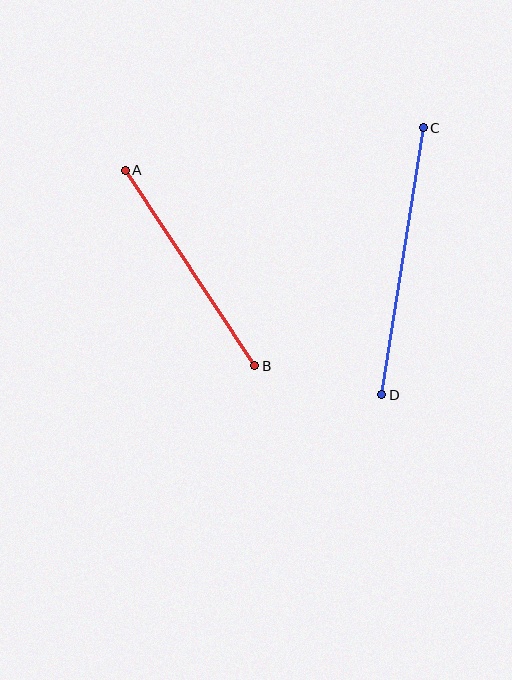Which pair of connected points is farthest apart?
Points C and D are farthest apart.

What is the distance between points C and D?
The distance is approximately 270 pixels.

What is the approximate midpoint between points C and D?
The midpoint is at approximately (403, 261) pixels.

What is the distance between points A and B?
The distance is approximately 235 pixels.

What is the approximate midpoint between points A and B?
The midpoint is at approximately (190, 268) pixels.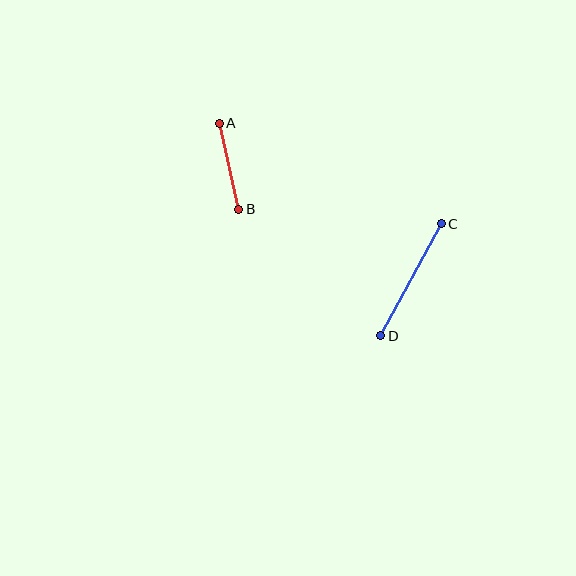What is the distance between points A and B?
The distance is approximately 88 pixels.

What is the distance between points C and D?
The distance is approximately 127 pixels.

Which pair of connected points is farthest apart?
Points C and D are farthest apart.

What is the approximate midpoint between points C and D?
The midpoint is at approximately (411, 280) pixels.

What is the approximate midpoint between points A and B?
The midpoint is at approximately (229, 166) pixels.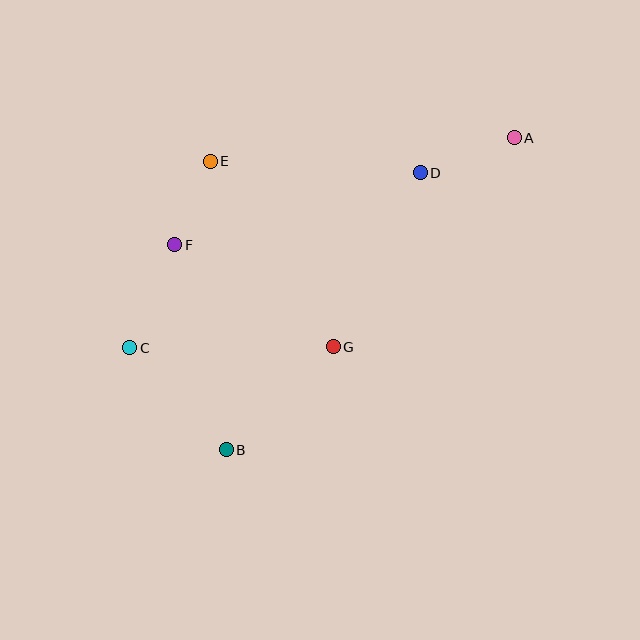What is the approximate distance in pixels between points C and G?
The distance between C and G is approximately 203 pixels.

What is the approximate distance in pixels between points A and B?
The distance between A and B is approximately 425 pixels.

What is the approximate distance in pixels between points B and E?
The distance between B and E is approximately 289 pixels.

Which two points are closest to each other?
Points E and F are closest to each other.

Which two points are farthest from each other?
Points A and C are farthest from each other.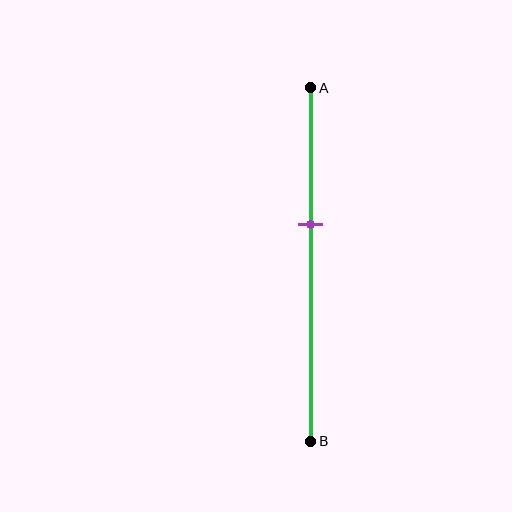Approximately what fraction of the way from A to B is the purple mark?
The purple mark is approximately 40% of the way from A to B.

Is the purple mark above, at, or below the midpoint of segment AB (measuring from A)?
The purple mark is above the midpoint of segment AB.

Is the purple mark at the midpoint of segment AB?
No, the mark is at about 40% from A, not at the 50% midpoint.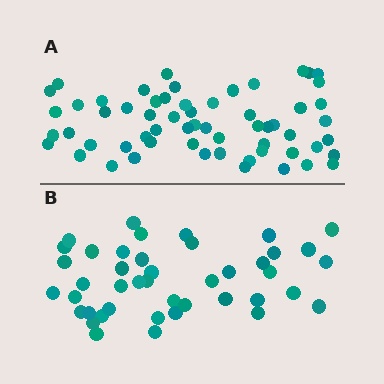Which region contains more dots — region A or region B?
Region A (the top region) has more dots.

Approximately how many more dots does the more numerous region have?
Region A has approximately 15 more dots than region B.